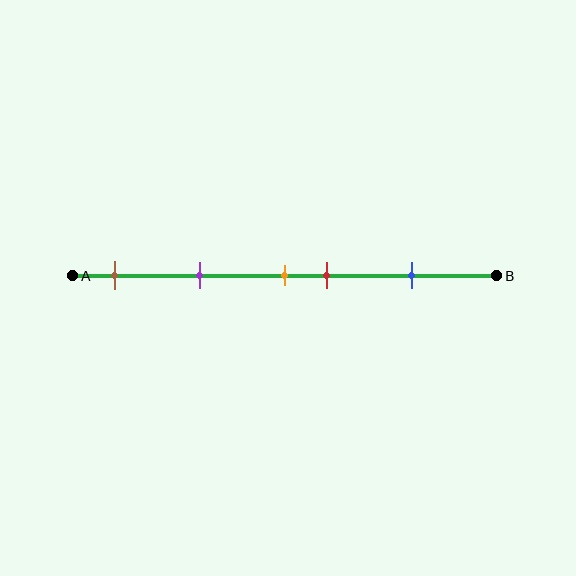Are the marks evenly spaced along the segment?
No, the marks are not evenly spaced.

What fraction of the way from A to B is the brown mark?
The brown mark is approximately 10% (0.1) of the way from A to B.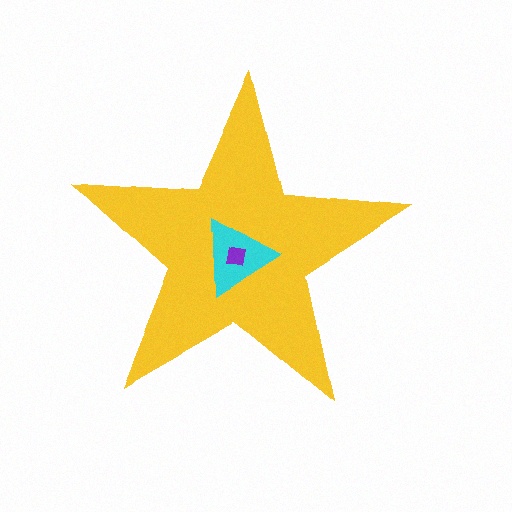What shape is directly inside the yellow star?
The cyan triangle.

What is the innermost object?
The purple square.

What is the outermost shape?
The yellow star.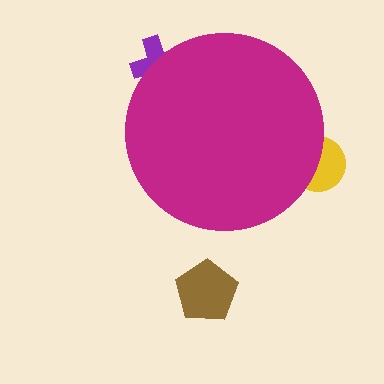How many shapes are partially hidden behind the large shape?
2 shapes are partially hidden.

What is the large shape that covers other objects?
A magenta circle.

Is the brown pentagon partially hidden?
No, the brown pentagon is fully visible.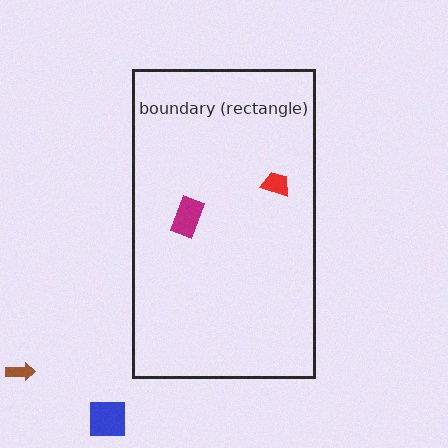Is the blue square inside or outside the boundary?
Outside.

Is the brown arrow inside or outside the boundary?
Outside.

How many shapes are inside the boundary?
2 inside, 2 outside.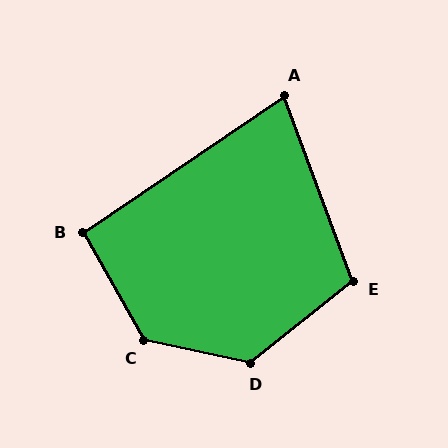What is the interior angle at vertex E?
Approximately 108 degrees (obtuse).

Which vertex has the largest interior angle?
C, at approximately 131 degrees.